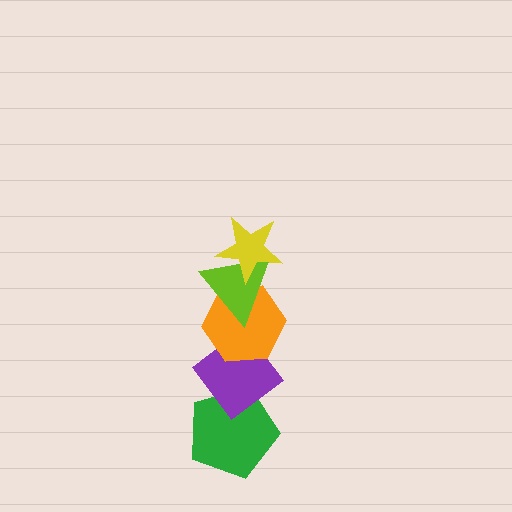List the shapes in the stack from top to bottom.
From top to bottom: the yellow star, the lime triangle, the orange hexagon, the purple diamond, the green pentagon.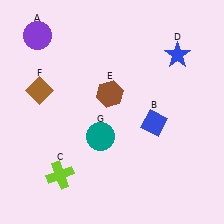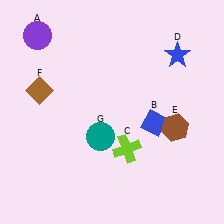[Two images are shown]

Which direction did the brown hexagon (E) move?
The brown hexagon (E) moved right.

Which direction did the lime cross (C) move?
The lime cross (C) moved right.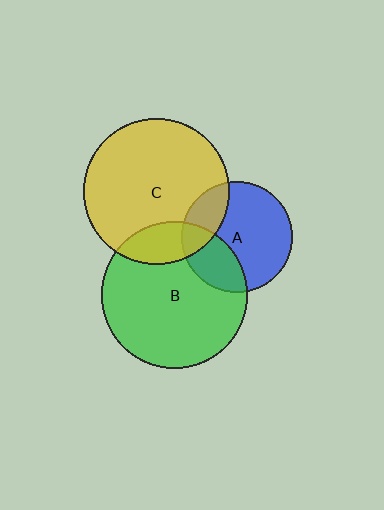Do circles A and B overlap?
Yes.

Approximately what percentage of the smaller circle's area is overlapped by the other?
Approximately 30%.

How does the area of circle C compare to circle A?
Approximately 1.7 times.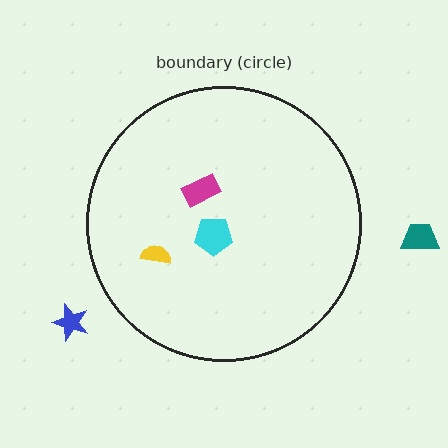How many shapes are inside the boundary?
3 inside, 2 outside.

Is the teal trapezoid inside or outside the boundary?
Outside.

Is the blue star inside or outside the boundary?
Outside.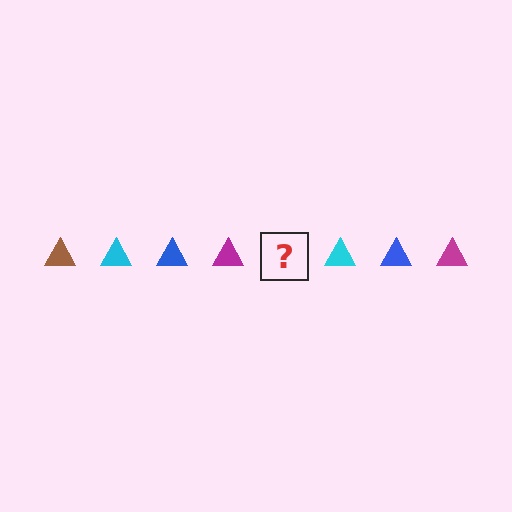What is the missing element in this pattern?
The missing element is a brown triangle.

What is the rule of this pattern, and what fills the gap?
The rule is that the pattern cycles through brown, cyan, blue, magenta triangles. The gap should be filled with a brown triangle.